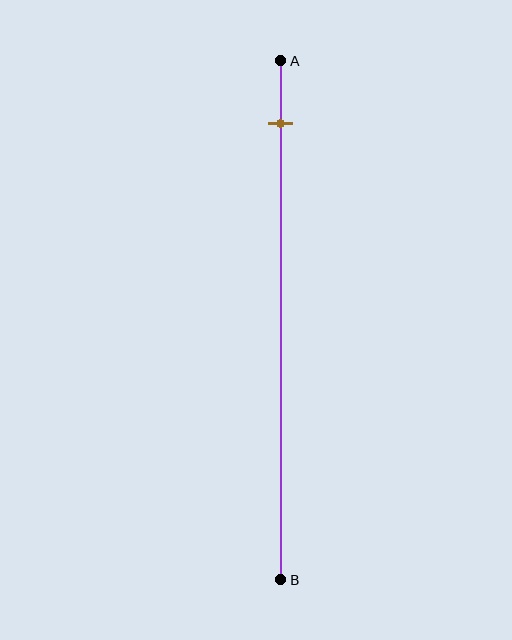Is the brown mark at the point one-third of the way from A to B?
No, the mark is at about 10% from A, not at the 33% one-third point.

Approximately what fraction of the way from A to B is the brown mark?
The brown mark is approximately 10% of the way from A to B.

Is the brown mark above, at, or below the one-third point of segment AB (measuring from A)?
The brown mark is above the one-third point of segment AB.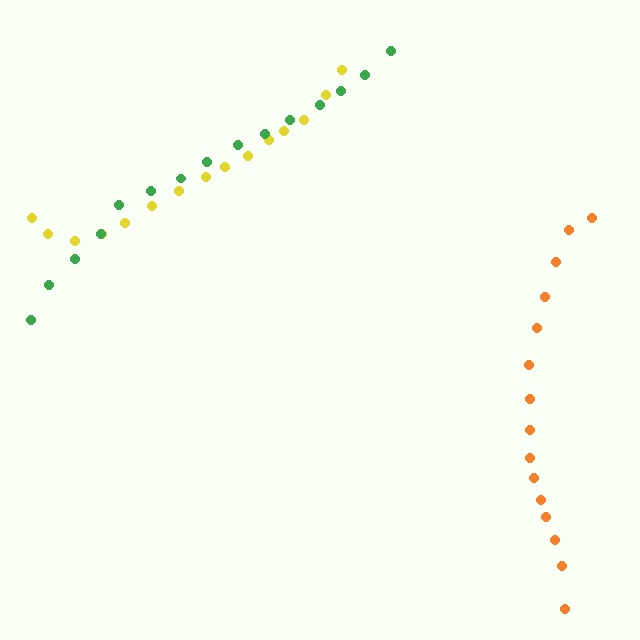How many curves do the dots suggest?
There are 3 distinct paths.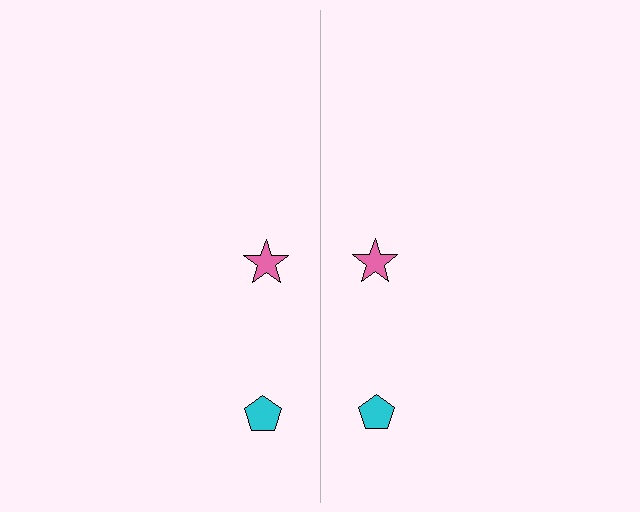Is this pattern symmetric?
Yes, this pattern has bilateral (reflection) symmetry.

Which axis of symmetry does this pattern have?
The pattern has a vertical axis of symmetry running through the center of the image.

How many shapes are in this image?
There are 4 shapes in this image.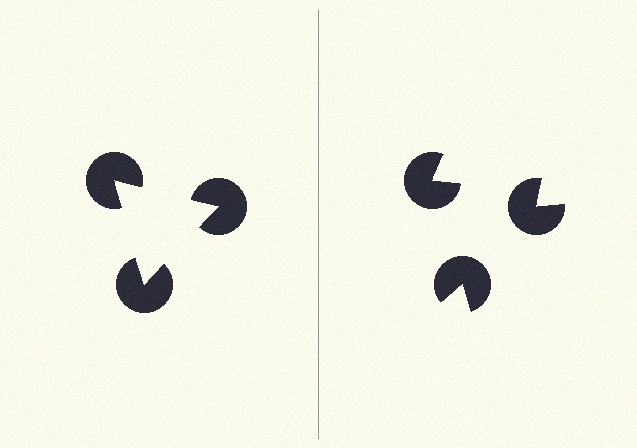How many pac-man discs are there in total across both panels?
6 — 3 on each side.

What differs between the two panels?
The pac-man discs are positioned identically on both sides; only the wedge orientations differ. On the left they align to a triangle; on the right they are misaligned.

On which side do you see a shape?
An illusory triangle appears on the left side. On the right side the wedge cuts are rotated, so no coherent shape forms.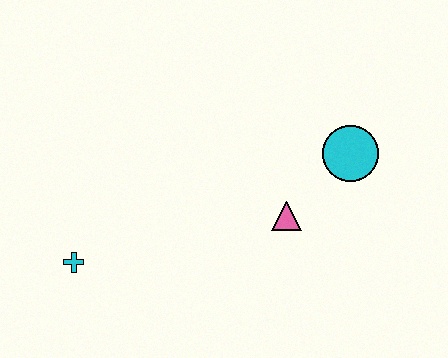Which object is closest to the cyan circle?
The pink triangle is closest to the cyan circle.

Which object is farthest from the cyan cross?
The cyan circle is farthest from the cyan cross.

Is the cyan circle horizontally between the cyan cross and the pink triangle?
No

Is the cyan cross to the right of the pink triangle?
No